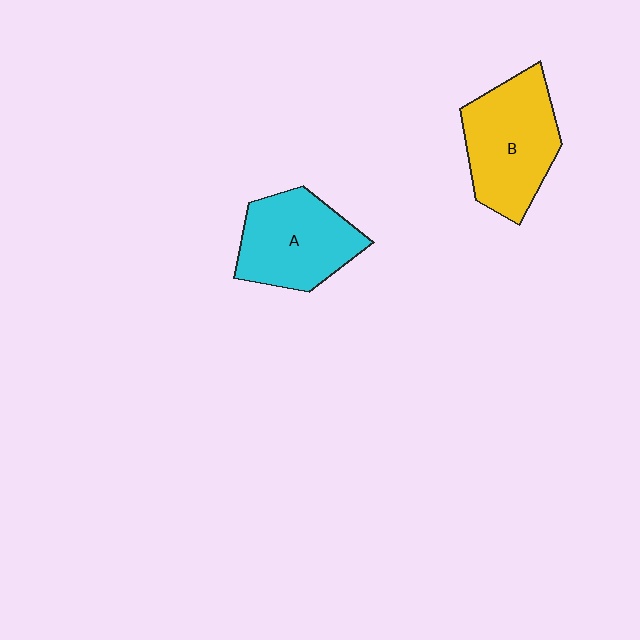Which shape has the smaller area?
Shape A (cyan).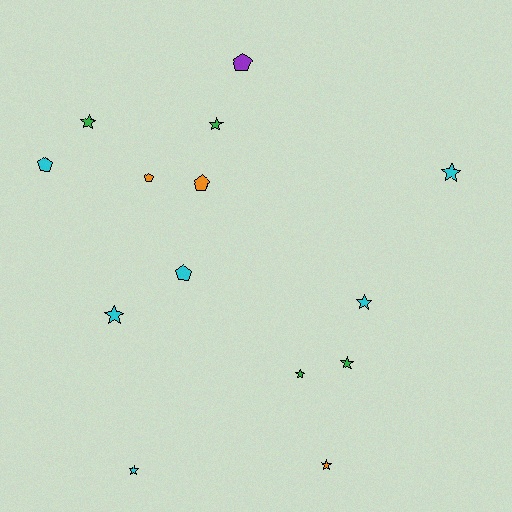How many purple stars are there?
There are no purple stars.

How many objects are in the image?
There are 14 objects.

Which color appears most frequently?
Cyan, with 6 objects.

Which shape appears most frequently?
Star, with 9 objects.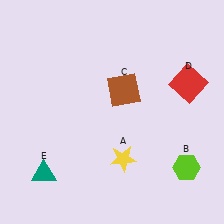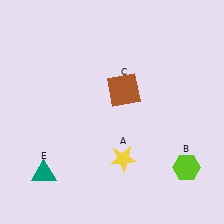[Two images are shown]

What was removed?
The red square (D) was removed in Image 2.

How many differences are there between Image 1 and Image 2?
There is 1 difference between the two images.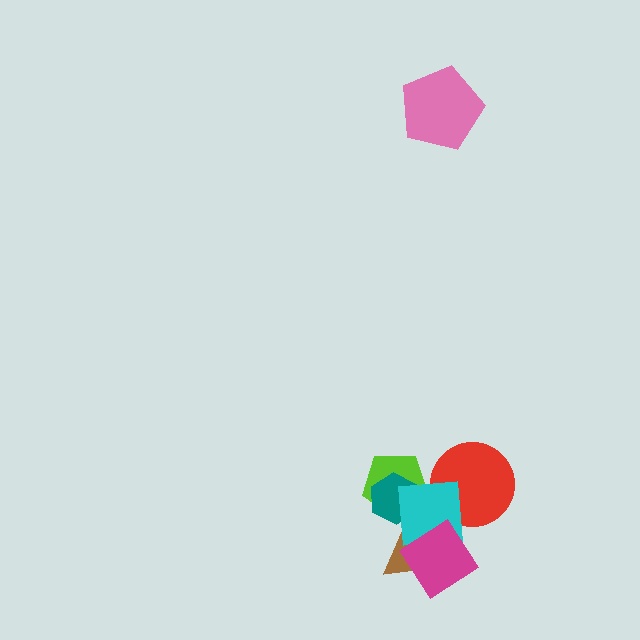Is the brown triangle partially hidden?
Yes, it is partially covered by another shape.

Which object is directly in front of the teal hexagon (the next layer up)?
The brown triangle is directly in front of the teal hexagon.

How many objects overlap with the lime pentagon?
3 objects overlap with the lime pentagon.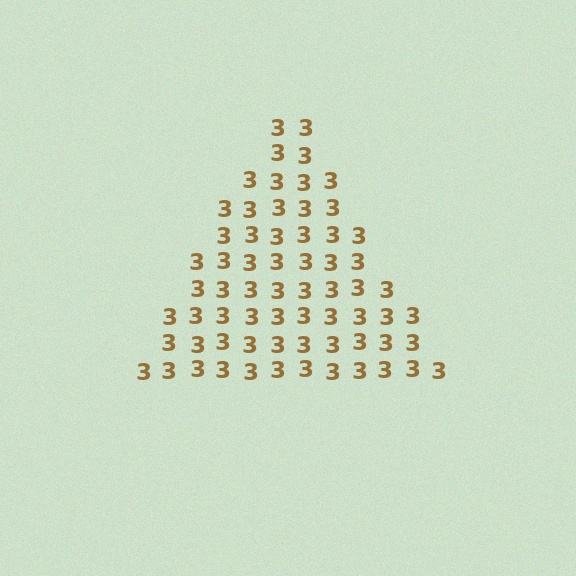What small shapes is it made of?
It is made of small digit 3's.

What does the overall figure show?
The overall figure shows a triangle.